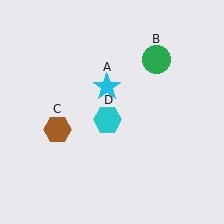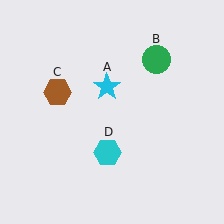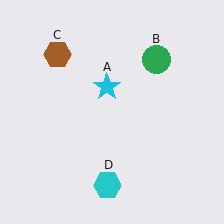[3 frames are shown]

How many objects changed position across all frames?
2 objects changed position: brown hexagon (object C), cyan hexagon (object D).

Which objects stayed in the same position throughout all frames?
Cyan star (object A) and green circle (object B) remained stationary.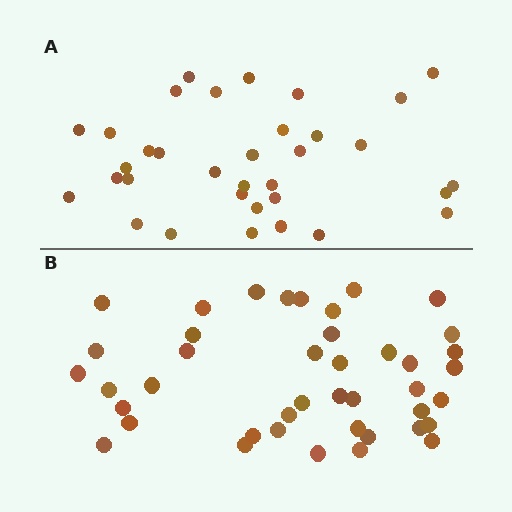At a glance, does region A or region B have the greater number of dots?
Region B (the bottom region) has more dots.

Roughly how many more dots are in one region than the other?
Region B has roughly 8 or so more dots than region A.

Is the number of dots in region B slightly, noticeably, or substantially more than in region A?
Region B has only slightly more — the two regions are fairly close. The ratio is roughly 1.2 to 1.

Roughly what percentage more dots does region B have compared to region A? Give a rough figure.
About 25% more.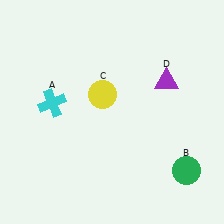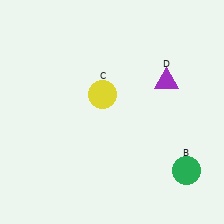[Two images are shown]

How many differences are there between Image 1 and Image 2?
There is 1 difference between the two images.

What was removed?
The cyan cross (A) was removed in Image 2.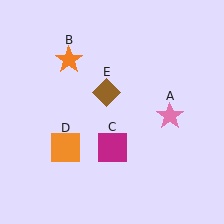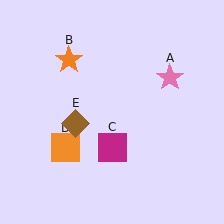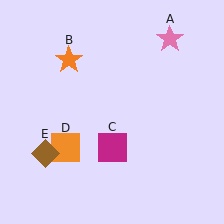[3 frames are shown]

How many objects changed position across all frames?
2 objects changed position: pink star (object A), brown diamond (object E).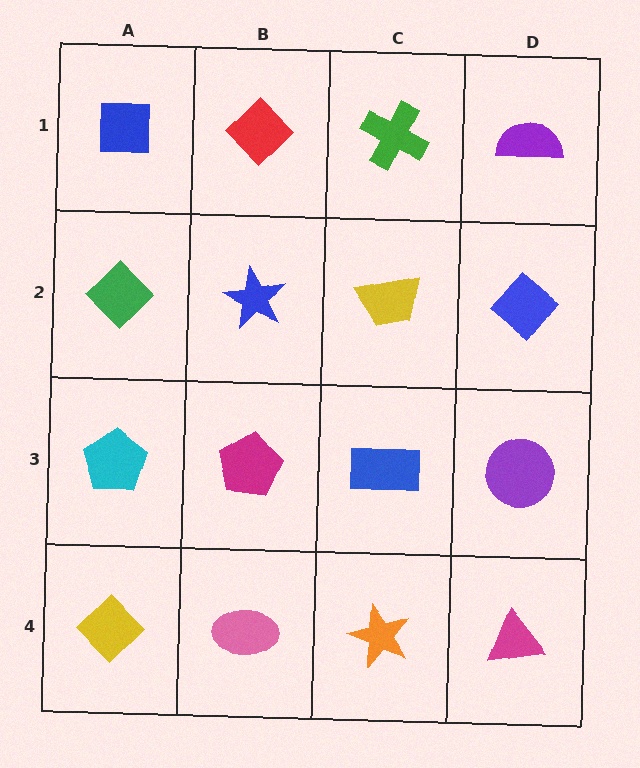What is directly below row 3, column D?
A magenta triangle.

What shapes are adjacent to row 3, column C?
A yellow trapezoid (row 2, column C), an orange star (row 4, column C), a magenta pentagon (row 3, column B), a purple circle (row 3, column D).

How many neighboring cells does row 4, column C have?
3.